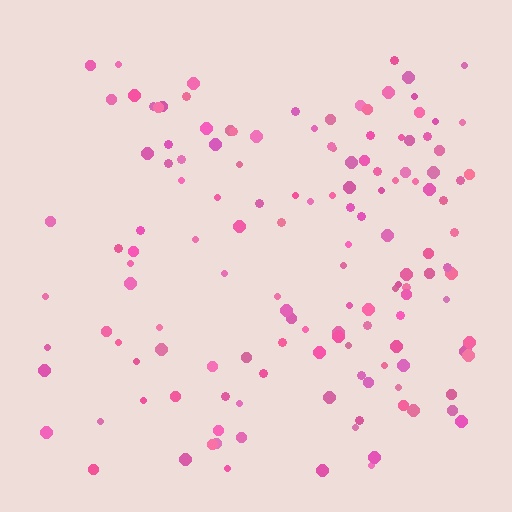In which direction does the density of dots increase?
From left to right, with the right side densest.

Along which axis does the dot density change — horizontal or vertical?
Horizontal.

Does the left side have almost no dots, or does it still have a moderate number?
Still a moderate number, just noticeably fewer than the right.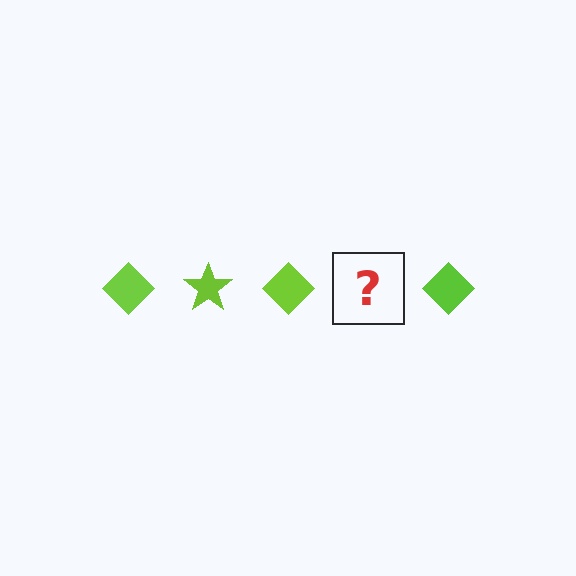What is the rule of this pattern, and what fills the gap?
The rule is that the pattern cycles through diamond, star shapes in lime. The gap should be filled with a lime star.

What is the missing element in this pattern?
The missing element is a lime star.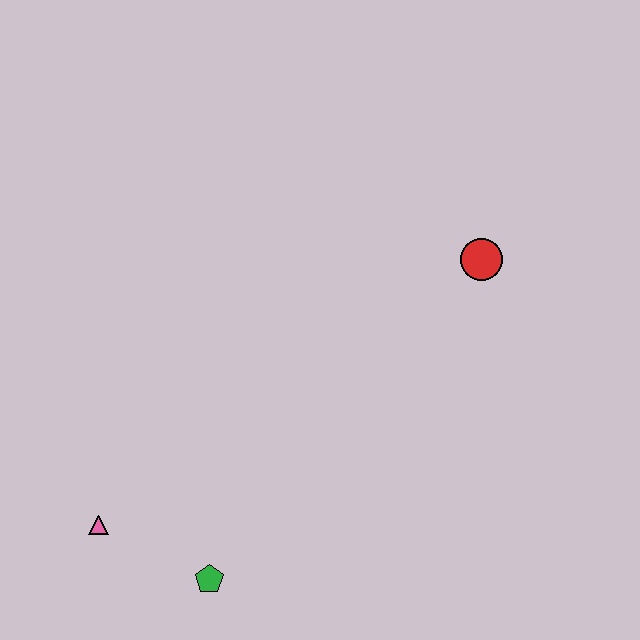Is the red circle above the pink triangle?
Yes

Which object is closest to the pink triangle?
The green pentagon is closest to the pink triangle.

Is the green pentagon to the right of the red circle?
No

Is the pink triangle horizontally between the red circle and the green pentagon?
No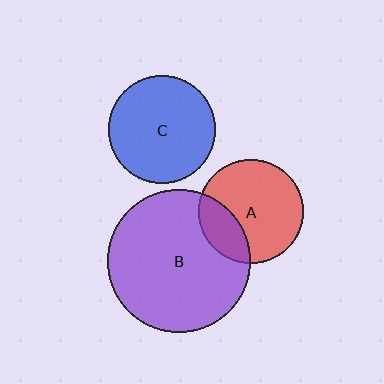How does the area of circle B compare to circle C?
Approximately 1.8 times.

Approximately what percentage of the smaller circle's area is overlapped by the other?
Approximately 25%.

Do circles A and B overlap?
Yes.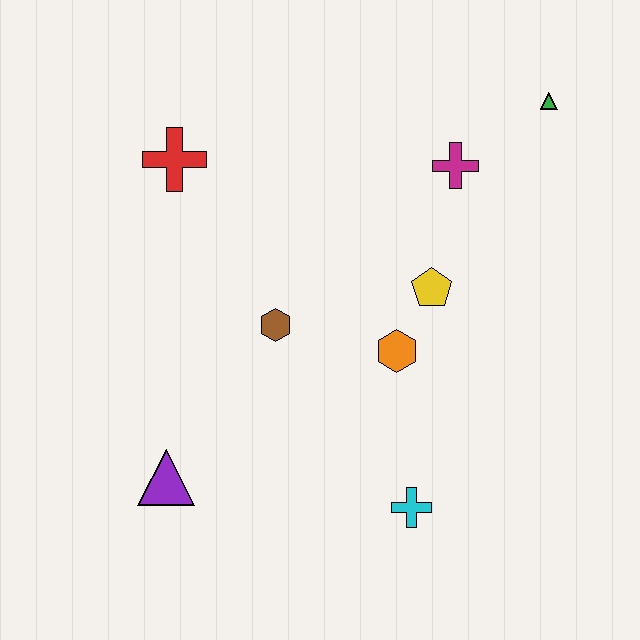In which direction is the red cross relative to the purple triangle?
The red cross is above the purple triangle.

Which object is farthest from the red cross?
The cyan cross is farthest from the red cross.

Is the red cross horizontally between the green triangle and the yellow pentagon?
No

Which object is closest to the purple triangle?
The brown hexagon is closest to the purple triangle.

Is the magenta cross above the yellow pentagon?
Yes